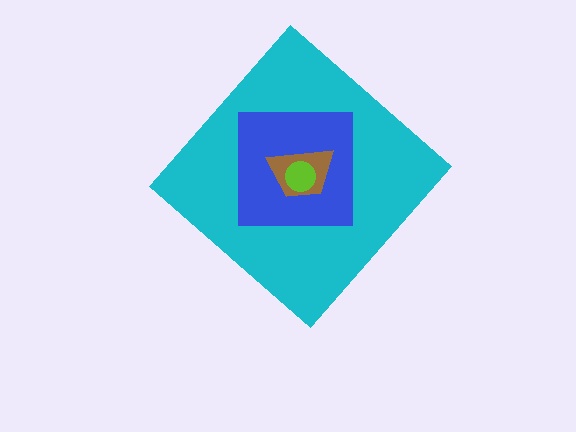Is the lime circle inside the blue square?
Yes.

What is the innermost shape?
The lime circle.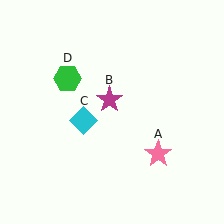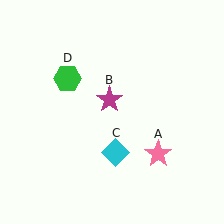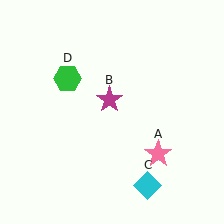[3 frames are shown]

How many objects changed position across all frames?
1 object changed position: cyan diamond (object C).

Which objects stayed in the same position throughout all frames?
Pink star (object A) and magenta star (object B) and green hexagon (object D) remained stationary.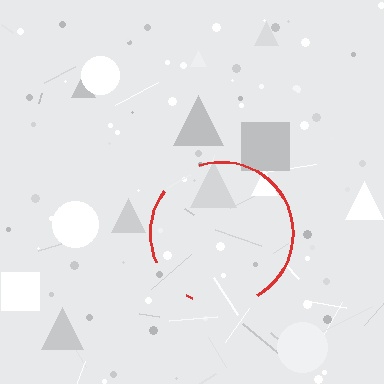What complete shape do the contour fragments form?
The contour fragments form a circle.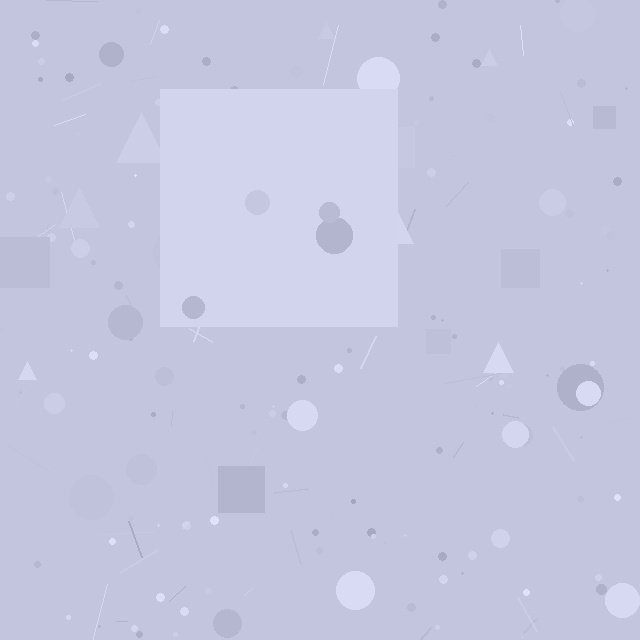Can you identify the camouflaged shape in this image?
The camouflaged shape is a square.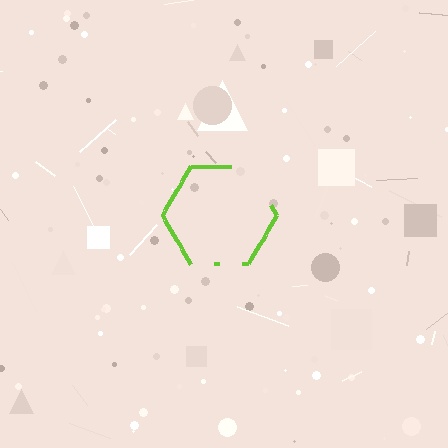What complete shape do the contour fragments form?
The contour fragments form a hexagon.